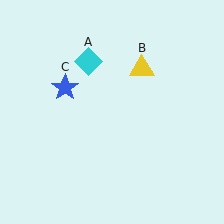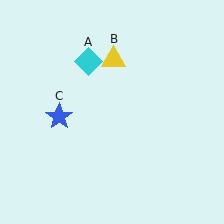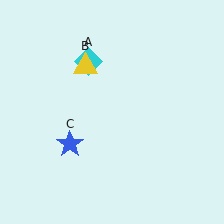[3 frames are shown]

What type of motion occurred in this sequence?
The yellow triangle (object B), blue star (object C) rotated counterclockwise around the center of the scene.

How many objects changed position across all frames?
2 objects changed position: yellow triangle (object B), blue star (object C).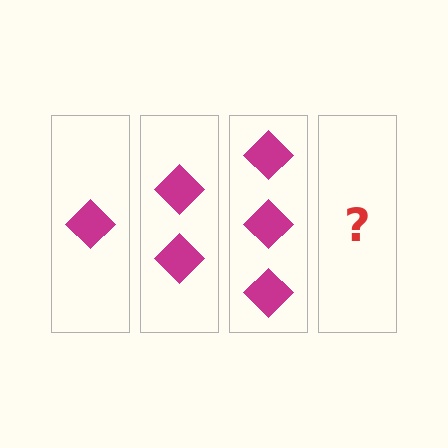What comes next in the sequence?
The next element should be 4 diamonds.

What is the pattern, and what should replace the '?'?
The pattern is that each step adds one more diamond. The '?' should be 4 diamonds.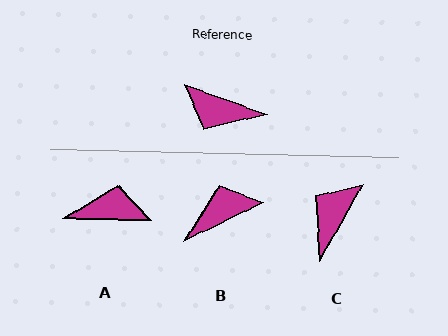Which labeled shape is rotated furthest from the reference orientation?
A, about 161 degrees away.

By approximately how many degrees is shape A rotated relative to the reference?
Approximately 161 degrees clockwise.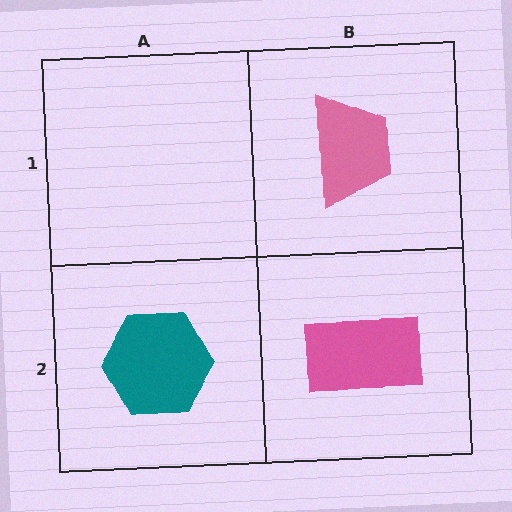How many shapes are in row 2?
2 shapes.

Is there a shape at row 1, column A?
No, that cell is empty.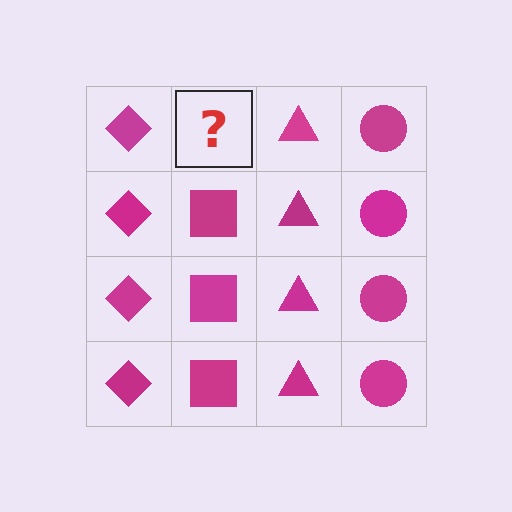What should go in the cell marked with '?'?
The missing cell should contain a magenta square.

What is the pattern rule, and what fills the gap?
The rule is that each column has a consistent shape. The gap should be filled with a magenta square.